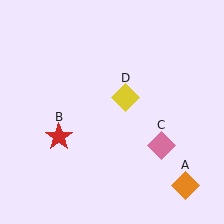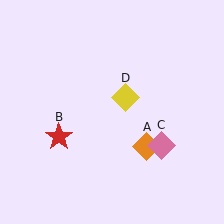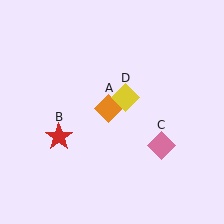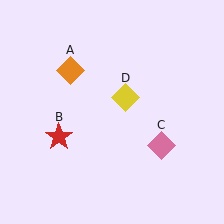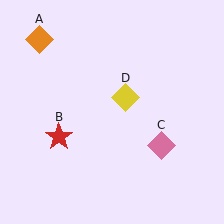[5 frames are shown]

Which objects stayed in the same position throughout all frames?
Red star (object B) and pink diamond (object C) and yellow diamond (object D) remained stationary.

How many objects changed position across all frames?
1 object changed position: orange diamond (object A).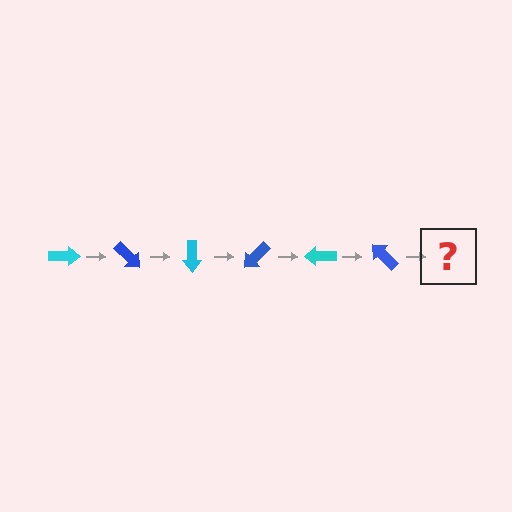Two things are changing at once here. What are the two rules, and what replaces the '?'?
The two rules are that it rotates 45 degrees each step and the color cycles through cyan and blue. The '?' should be a cyan arrow, rotated 270 degrees from the start.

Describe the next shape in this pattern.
It should be a cyan arrow, rotated 270 degrees from the start.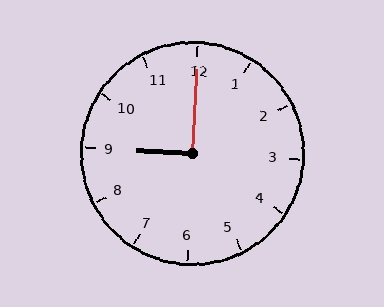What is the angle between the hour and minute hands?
Approximately 90 degrees.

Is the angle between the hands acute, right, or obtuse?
It is right.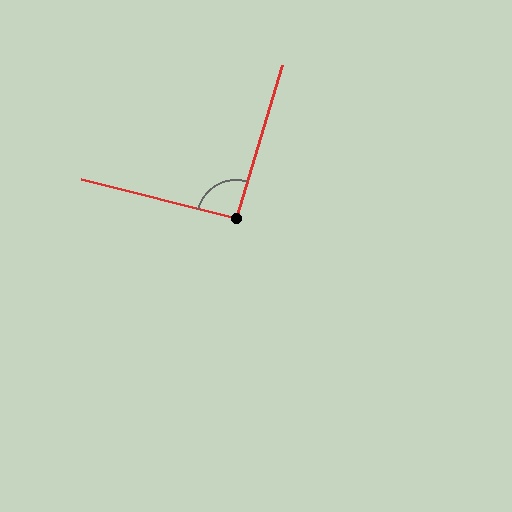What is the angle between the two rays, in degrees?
Approximately 93 degrees.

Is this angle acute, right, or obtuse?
It is approximately a right angle.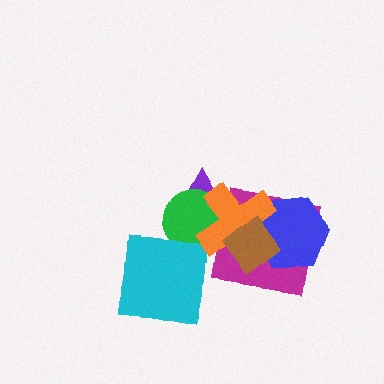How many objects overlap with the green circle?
2 objects overlap with the green circle.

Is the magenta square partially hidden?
Yes, it is partially covered by another shape.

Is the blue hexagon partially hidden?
Yes, it is partially covered by another shape.